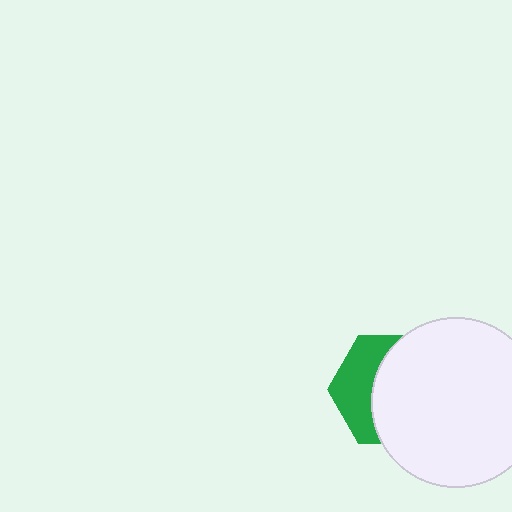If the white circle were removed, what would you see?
You would see the complete green hexagon.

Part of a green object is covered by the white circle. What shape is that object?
It is a hexagon.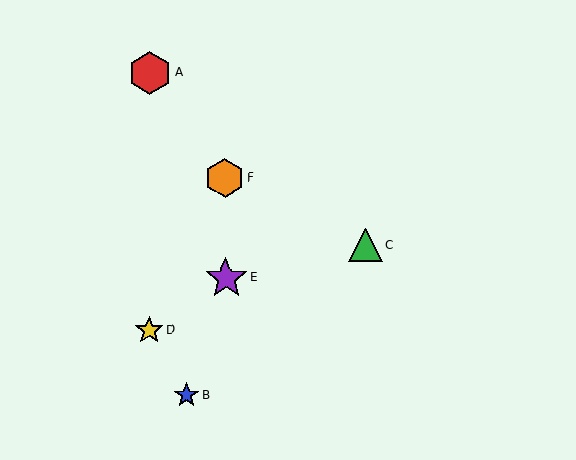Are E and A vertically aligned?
No, E is at x≈226 and A is at x≈150.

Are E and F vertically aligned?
Yes, both are at x≈226.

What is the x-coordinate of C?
Object C is at x≈366.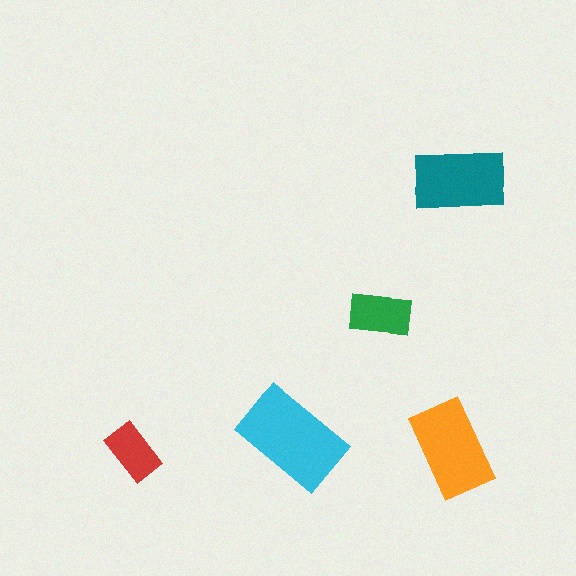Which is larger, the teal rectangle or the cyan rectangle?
The cyan one.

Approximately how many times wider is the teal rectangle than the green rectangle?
About 1.5 times wider.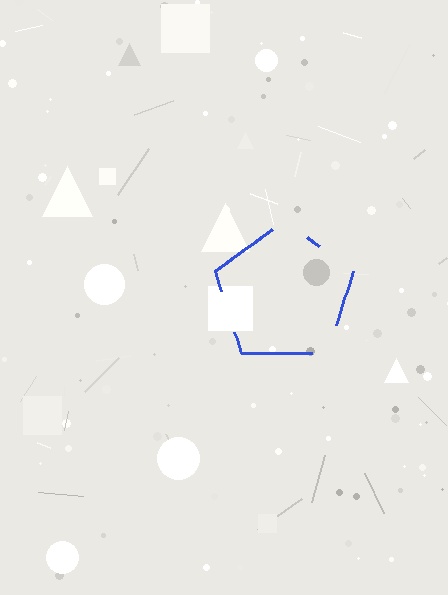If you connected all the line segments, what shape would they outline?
They would outline a pentagon.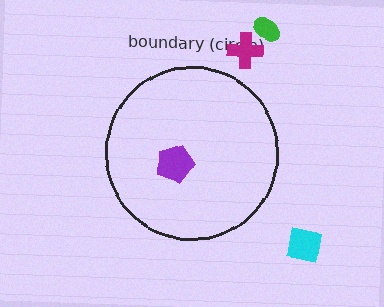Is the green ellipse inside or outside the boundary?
Outside.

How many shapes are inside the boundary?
1 inside, 3 outside.